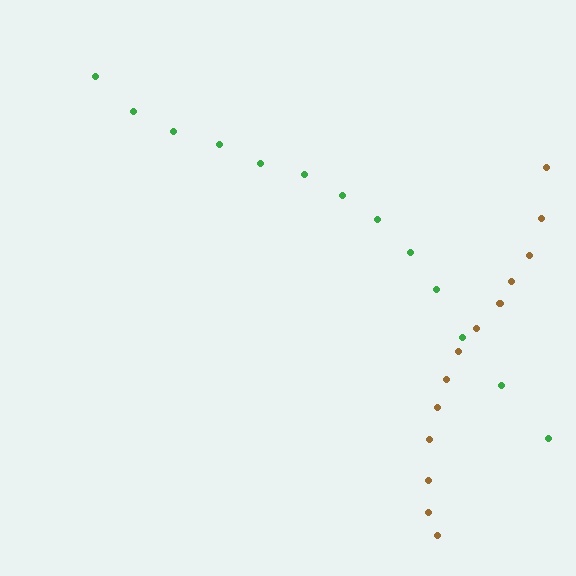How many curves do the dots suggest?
There are 2 distinct paths.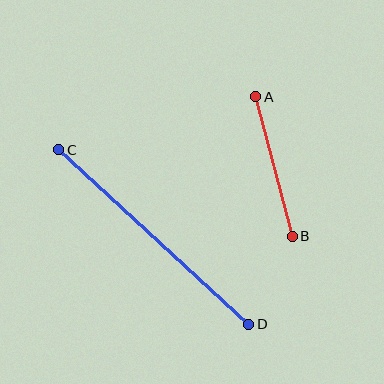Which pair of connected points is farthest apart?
Points C and D are farthest apart.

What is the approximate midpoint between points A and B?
The midpoint is at approximately (274, 167) pixels.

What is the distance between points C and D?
The distance is approximately 258 pixels.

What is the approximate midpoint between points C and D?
The midpoint is at approximately (154, 237) pixels.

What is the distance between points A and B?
The distance is approximately 144 pixels.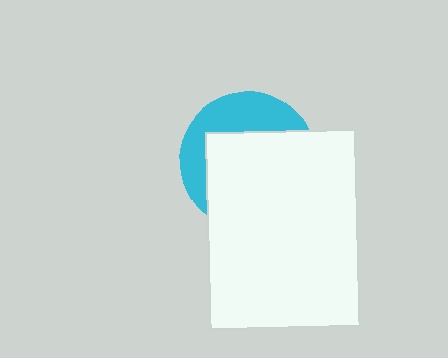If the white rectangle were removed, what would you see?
You would see the complete cyan circle.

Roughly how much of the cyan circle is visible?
A small part of it is visible (roughly 35%).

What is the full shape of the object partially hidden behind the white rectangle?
The partially hidden object is a cyan circle.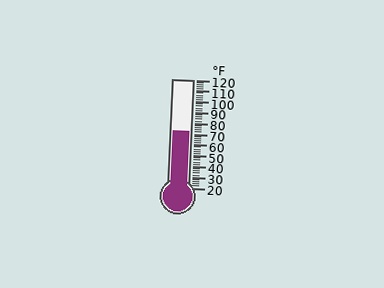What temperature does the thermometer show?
The thermometer shows approximately 72°F.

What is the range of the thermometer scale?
The thermometer scale ranges from 20°F to 120°F.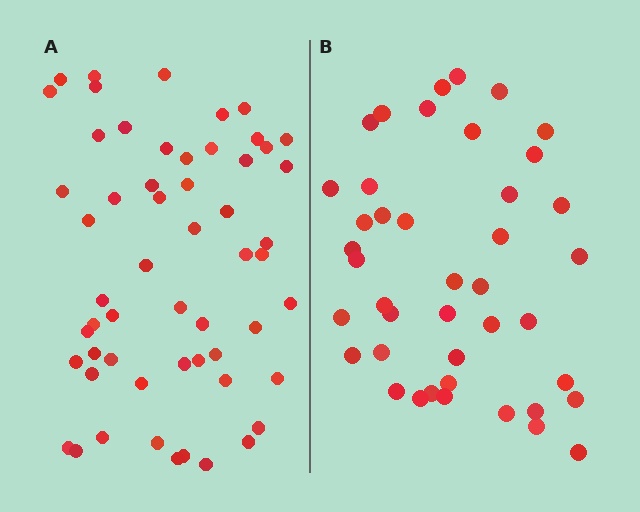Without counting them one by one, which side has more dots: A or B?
Region A (the left region) has more dots.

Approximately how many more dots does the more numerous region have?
Region A has approximately 15 more dots than region B.